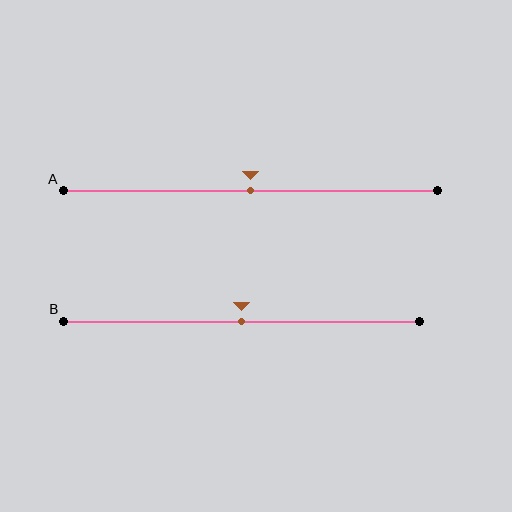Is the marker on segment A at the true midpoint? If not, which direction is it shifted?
Yes, the marker on segment A is at the true midpoint.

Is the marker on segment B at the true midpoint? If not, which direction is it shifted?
Yes, the marker on segment B is at the true midpoint.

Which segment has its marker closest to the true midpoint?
Segment A has its marker closest to the true midpoint.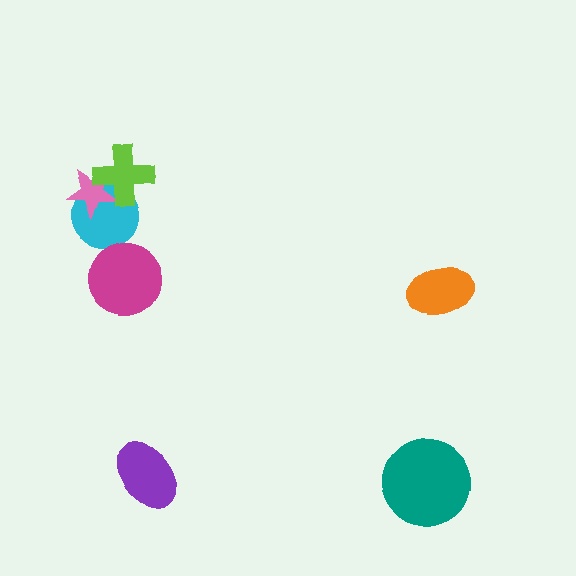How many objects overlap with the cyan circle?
2 objects overlap with the cyan circle.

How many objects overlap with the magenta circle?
0 objects overlap with the magenta circle.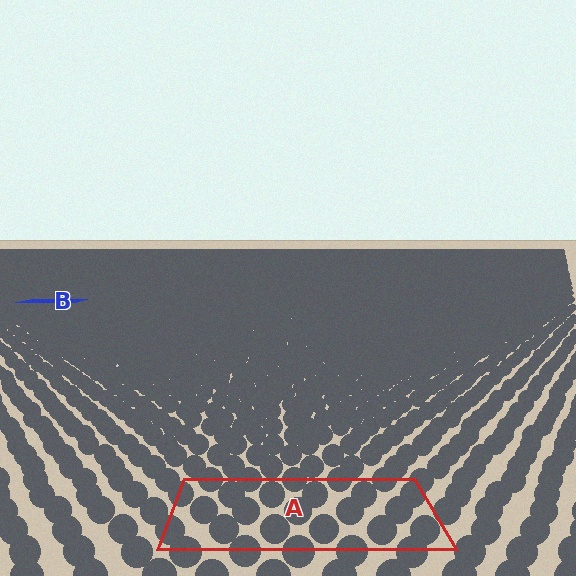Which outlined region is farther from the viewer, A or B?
Region B is farther from the viewer — the texture elements inside it appear smaller and more densely packed.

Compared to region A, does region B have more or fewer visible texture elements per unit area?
Region B has more texture elements per unit area — they are packed more densely because it is farther away.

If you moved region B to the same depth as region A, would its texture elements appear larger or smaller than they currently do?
They would appear larger. At a closer depth, the same texture elements are projected at a bigger on-screen size.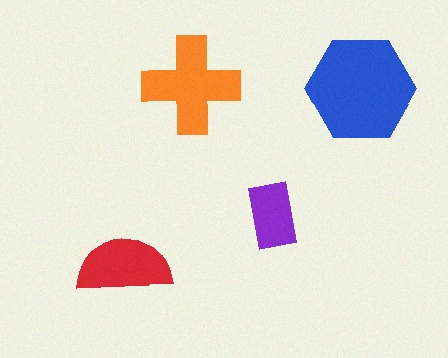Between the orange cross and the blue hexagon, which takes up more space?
The blue hexagon.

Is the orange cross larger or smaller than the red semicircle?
Larger.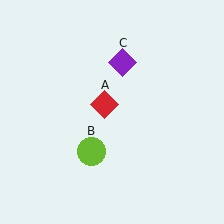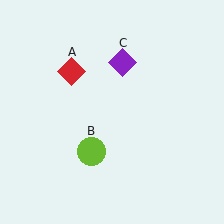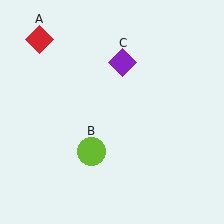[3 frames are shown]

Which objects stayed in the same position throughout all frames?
Lime circle (object B) and purple diamond (object C) remained stationary.